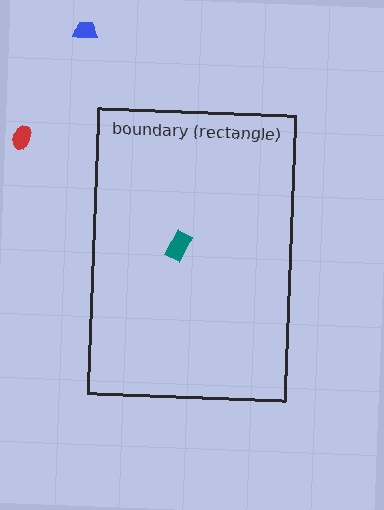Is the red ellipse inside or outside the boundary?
Outside.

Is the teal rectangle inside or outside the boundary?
Inside.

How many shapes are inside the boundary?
1 inside, 2 outside.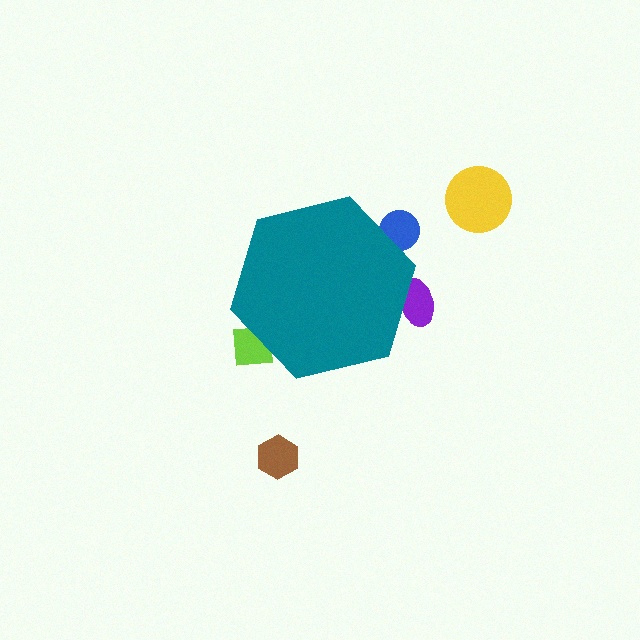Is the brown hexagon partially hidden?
No, the brown hexagon is fully visible.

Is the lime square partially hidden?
Yes, the lime square is partially hidden behind the teal hexagon.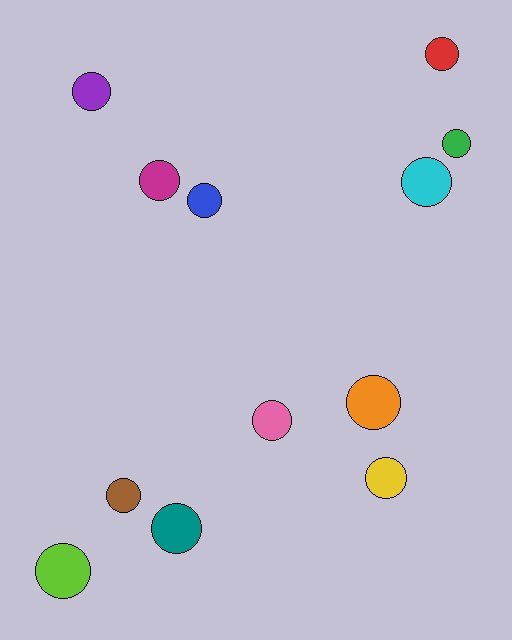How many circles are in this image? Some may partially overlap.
There are 12 circles.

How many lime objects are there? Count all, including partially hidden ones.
There is 1 lime object.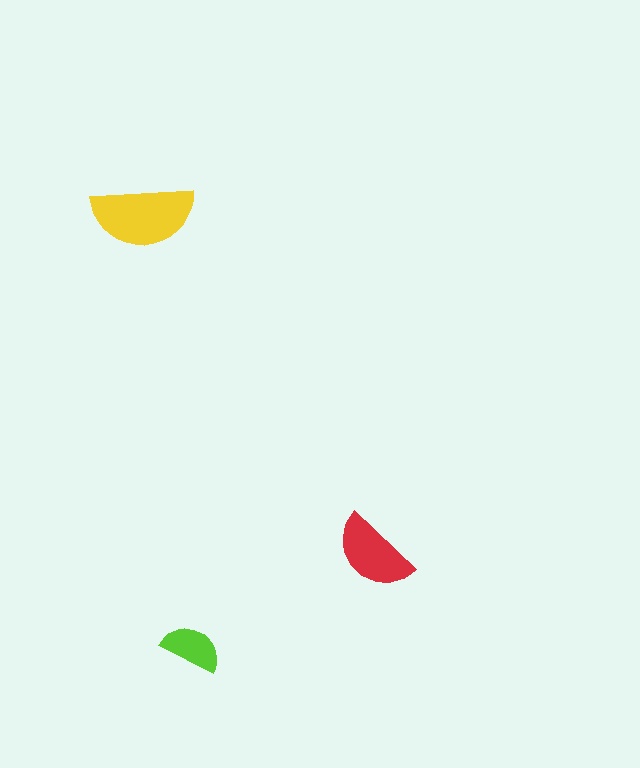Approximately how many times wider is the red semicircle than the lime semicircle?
About 1.5 times wider.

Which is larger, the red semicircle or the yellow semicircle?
The yellow one.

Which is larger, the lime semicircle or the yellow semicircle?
The yellow one.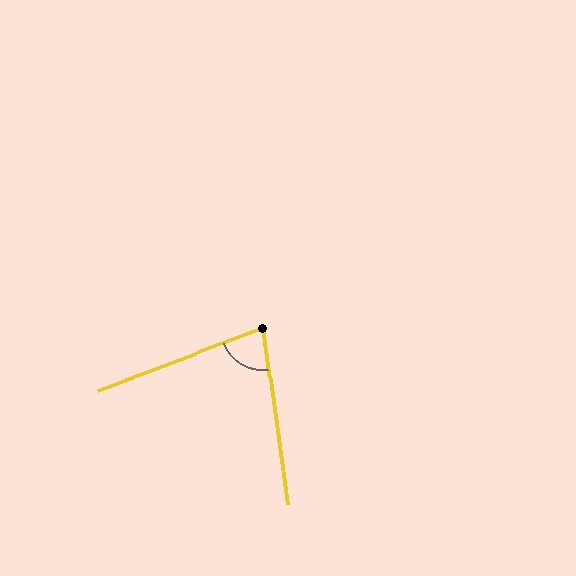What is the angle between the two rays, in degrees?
Approximately 77 degrees.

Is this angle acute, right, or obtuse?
It is acute.